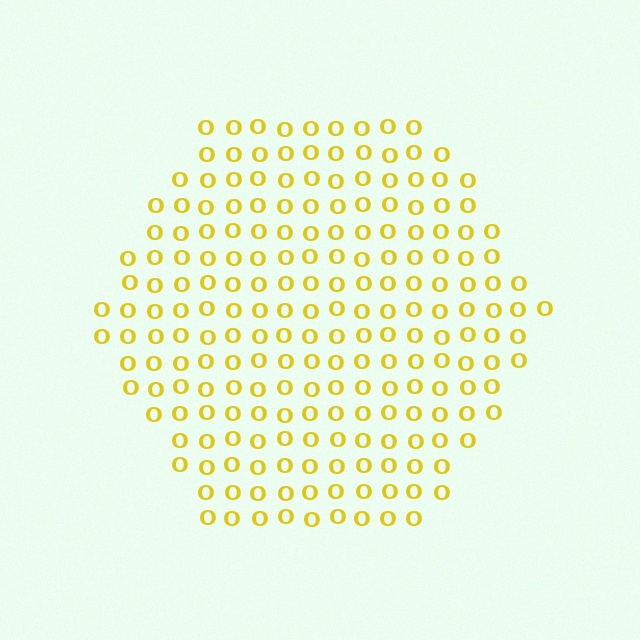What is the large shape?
The large shape is a hexagon.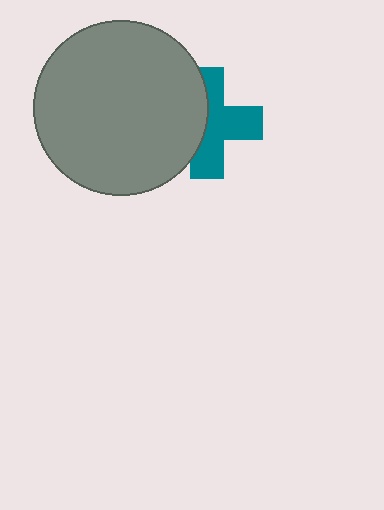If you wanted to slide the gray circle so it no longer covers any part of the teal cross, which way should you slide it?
Slide it left — that is the most direct way to separate the two shapes.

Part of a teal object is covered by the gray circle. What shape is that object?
It is a cross.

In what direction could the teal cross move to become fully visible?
The teal cross could move right. That would shift it out from behind the gray circle entirely.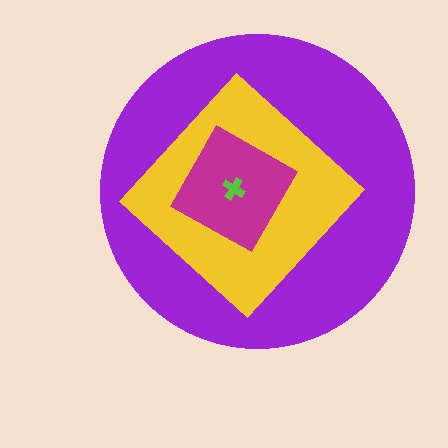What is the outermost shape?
The purple circle.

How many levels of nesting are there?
4.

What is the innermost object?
The lime cross.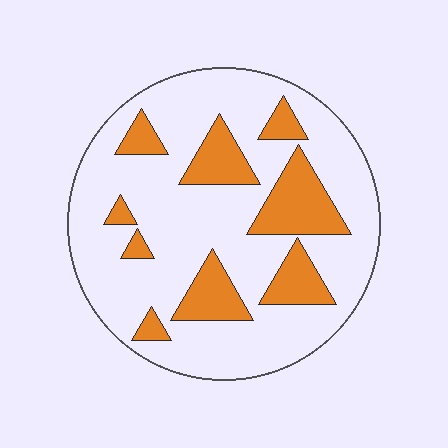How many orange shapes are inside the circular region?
9.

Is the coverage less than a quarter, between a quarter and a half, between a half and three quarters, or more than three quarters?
Less than a quarter.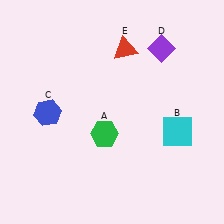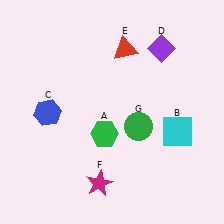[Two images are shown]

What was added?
A magenta star (F), a green circle (G) were added in Image 2.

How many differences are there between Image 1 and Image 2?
There are 2 differences between the two images.